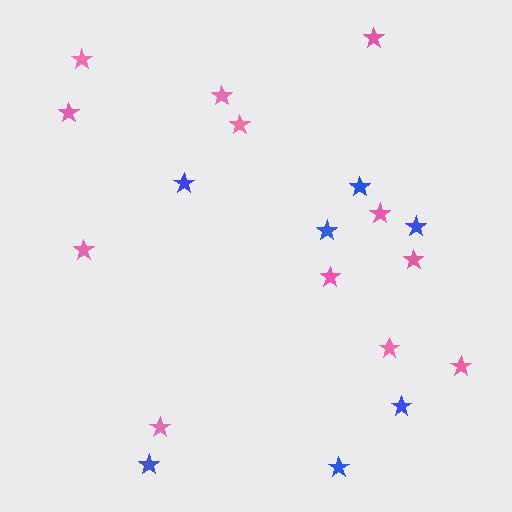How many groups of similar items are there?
There are 2 groups: one group of blue stars (7) and one group of pink stars (12).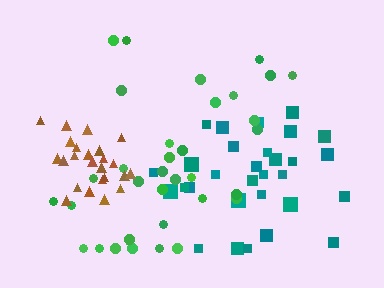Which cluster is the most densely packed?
Brown.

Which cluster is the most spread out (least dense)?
Green.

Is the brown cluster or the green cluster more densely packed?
Brown.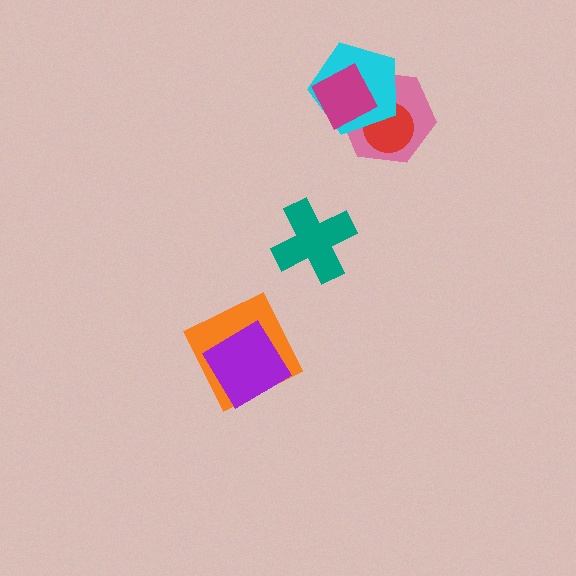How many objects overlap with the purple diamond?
1 object overlaps with the purple diamond.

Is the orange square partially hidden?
Yes, it is partially covered by another shape.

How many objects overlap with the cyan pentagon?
3 objects overlap with the cyan pentagon.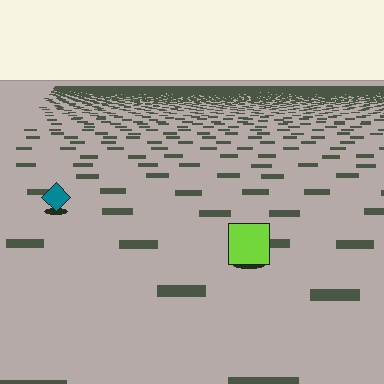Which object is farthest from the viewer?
The teal diamond is farthest from the viewer. It appears smaller and the ground texture around it is denser.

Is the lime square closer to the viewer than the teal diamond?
Yes. The lime square is closer — you can tell from the texture gradient: the ground texture is coarser near it.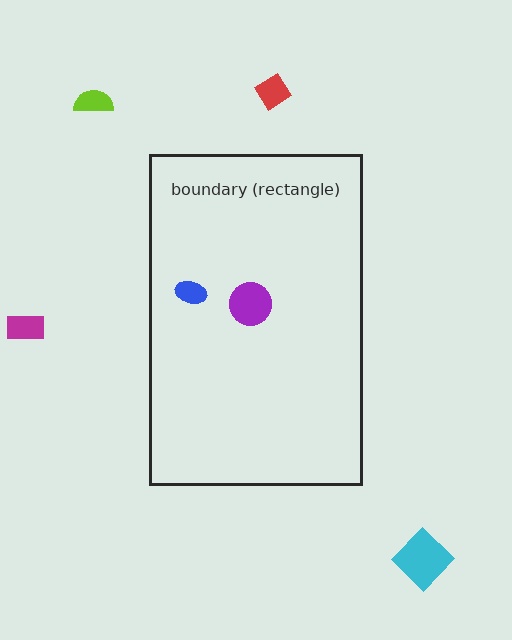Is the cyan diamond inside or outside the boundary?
Outside.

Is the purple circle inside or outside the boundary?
Inside.